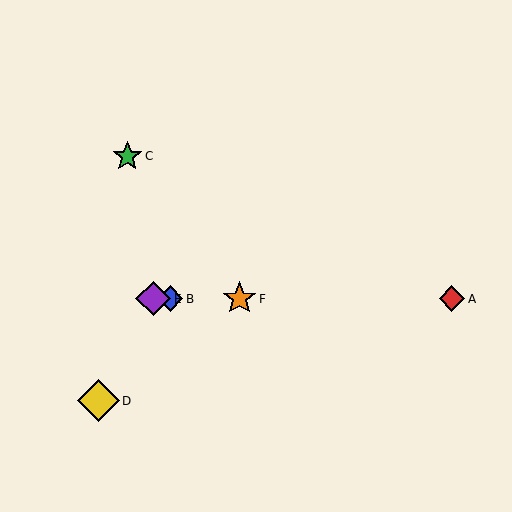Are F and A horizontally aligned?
Yes, both are at y≈299.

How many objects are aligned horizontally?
4 objects (A, B, E, F) are aligned horizontally.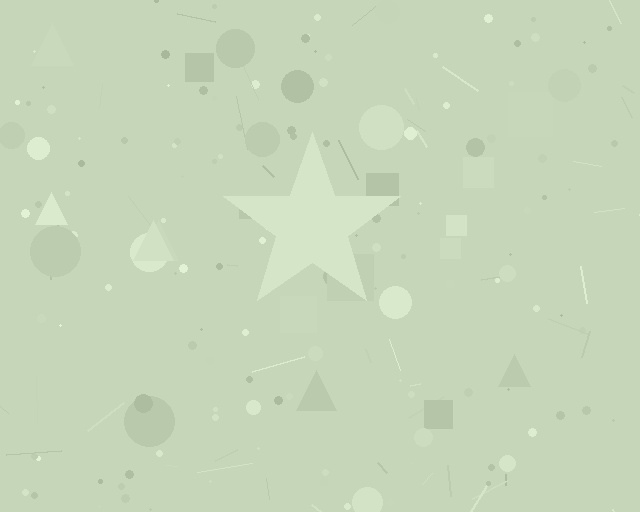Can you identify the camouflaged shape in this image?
The camouflaged shape is a star.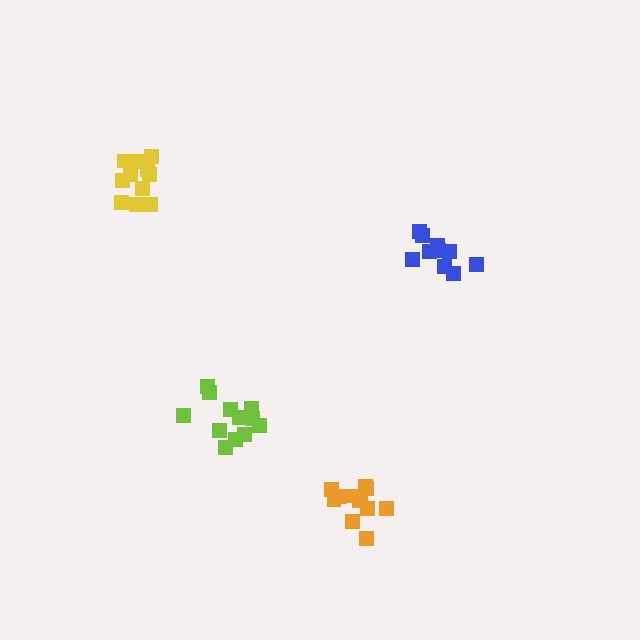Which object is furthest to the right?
The blue cluster is rightmost.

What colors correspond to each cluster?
The clusters are colored: yellow, lime, orange, blue.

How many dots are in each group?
Group 1: 11 dots, Group 2: 12 dots, Group 3: 12 dots, Group 4: 10 dots (45 total).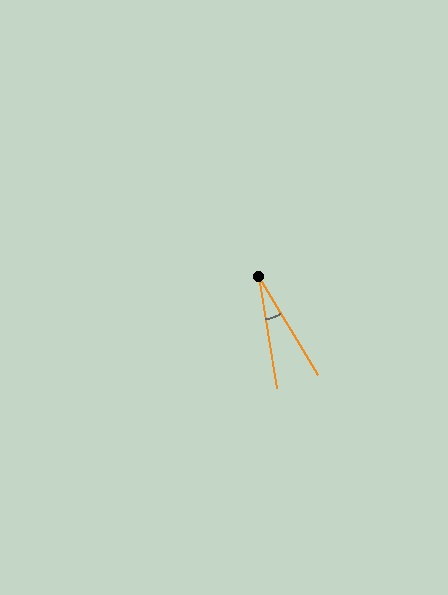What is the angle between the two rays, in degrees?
Approximately 22 degrees.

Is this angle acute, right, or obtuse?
It is acute.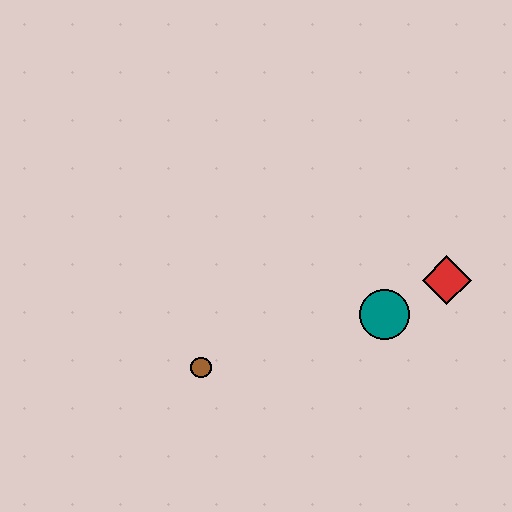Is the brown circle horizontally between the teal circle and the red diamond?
No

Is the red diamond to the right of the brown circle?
Yes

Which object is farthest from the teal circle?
The brown circle is farthest from the teal circle.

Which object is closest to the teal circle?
The red diamond is closest to the teal circle.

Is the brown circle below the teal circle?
Yes